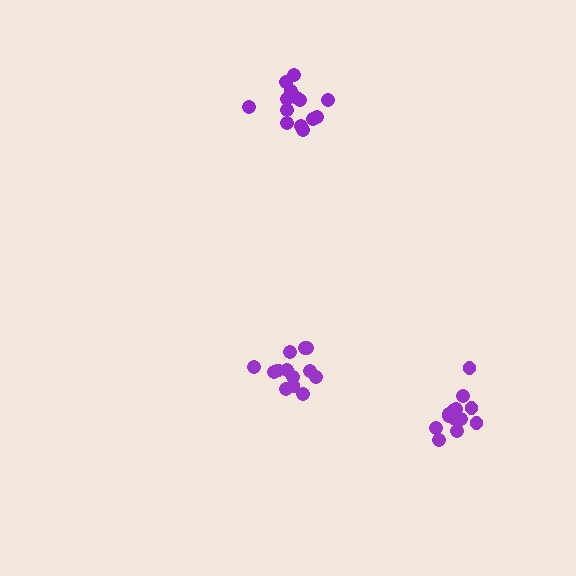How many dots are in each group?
Group 1: 14 dots, Group 2: 13 dots, Group 3: 13 dots (40 total).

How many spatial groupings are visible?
There are 3 spatial groupings.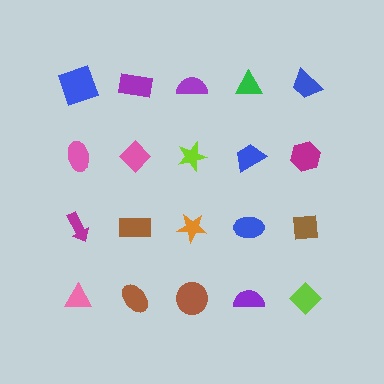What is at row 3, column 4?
A blue ellipse.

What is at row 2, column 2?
A pink diamond.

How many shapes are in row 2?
5 shapes.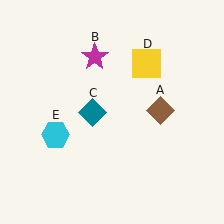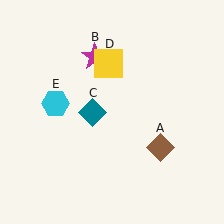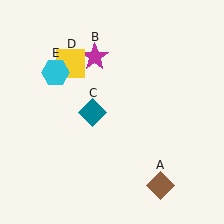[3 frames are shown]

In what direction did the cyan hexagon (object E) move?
The cyan hexagon (object E) moved up.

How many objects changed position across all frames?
3 objects changed position: brown diamond (object A), yellow square (object D), cyan hexagon (object E).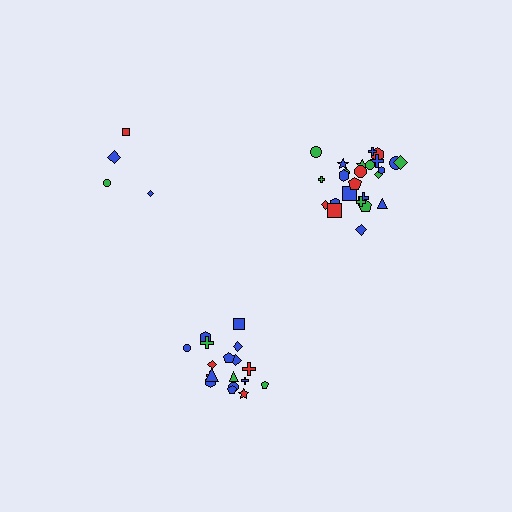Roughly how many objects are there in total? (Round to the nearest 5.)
Roughly 45 objects in total.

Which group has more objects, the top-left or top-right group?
The top-right group.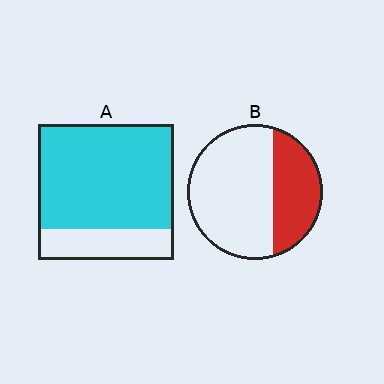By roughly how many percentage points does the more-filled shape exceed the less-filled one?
By roughly 45 percentage points (A over B).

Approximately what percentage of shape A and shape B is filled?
A is approximately 75% and B is approximately 35%.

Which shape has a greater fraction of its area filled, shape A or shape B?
Shape A.